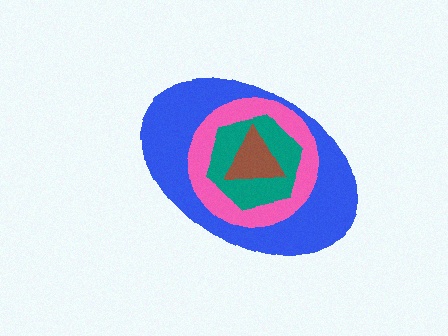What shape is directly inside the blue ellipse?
The pink circle.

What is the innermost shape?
The brown triangle.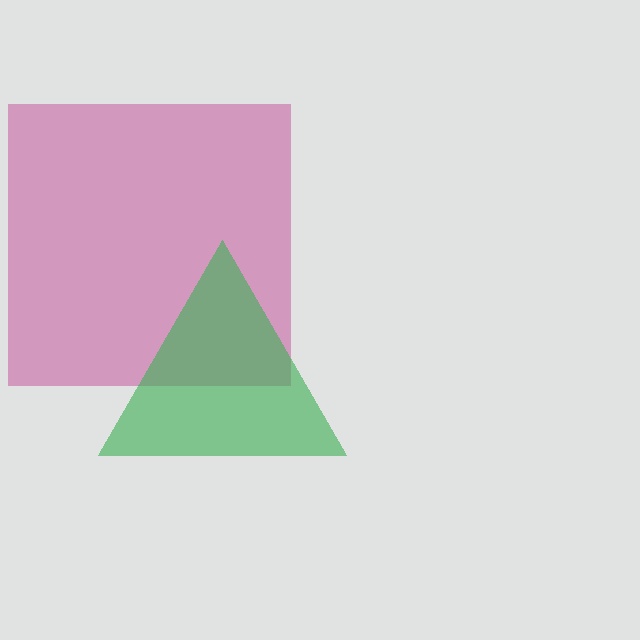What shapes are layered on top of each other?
The layered shapes are: a magenta square, a green triangle.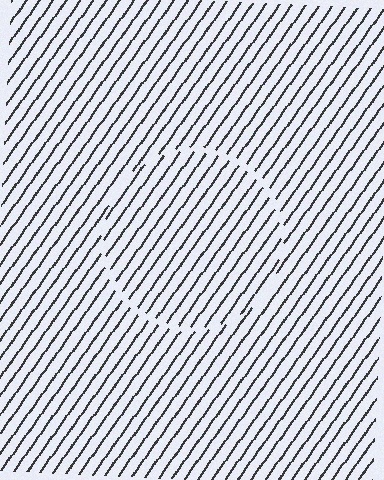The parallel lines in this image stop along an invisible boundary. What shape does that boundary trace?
An illusory circle. The interior of the shape contains the same grating, shifted by half a period — the contour is defined by the phase discontinuity where line-ends from the inner and outer gratings abut.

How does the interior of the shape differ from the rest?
The interior of the shape contains the same grating, shifted by half a period — the contour is defined by the phase discontinuity where line-ends from the inner and outer gratings abut.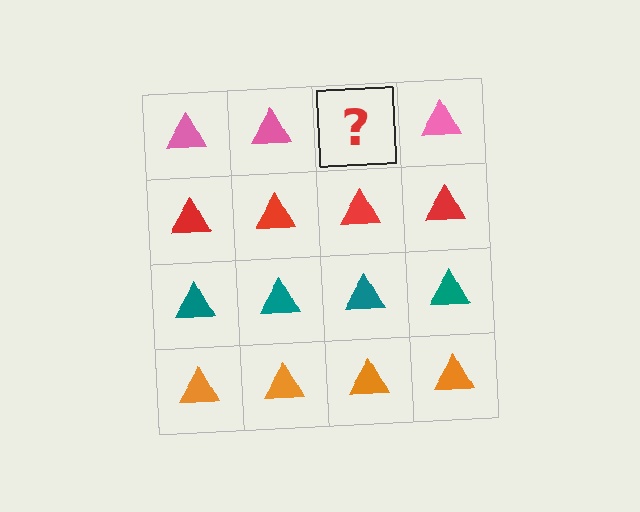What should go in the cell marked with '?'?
The missing cell should contain a pink triangle.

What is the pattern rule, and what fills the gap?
The rule is that each row has a consistent color. The gap should be filled with a pink triangle.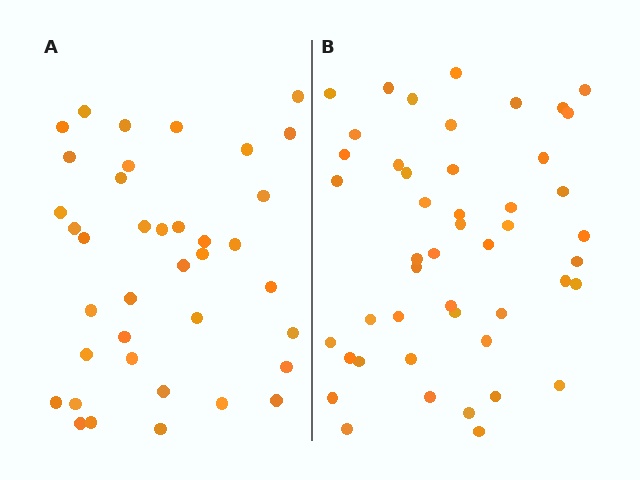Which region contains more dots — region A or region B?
Region B (the right region) has more dots.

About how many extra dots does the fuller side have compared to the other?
Region B has roughly 8 or so more dots than region A.